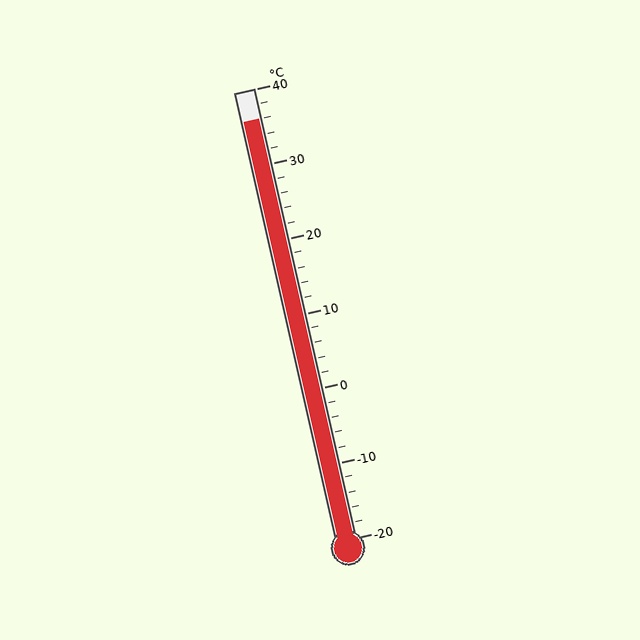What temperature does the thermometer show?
The thermometer shows approximately 36°C.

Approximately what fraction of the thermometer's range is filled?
The thermometer is filled to approximately 95% of its range.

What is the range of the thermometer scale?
The thermometer scale ranges from -20°C to 40°C.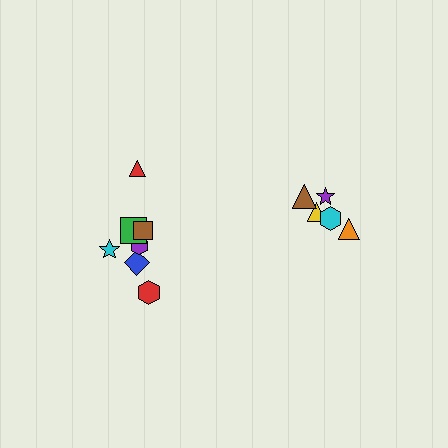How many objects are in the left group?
There are 7 objects.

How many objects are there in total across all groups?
There are 12 objects.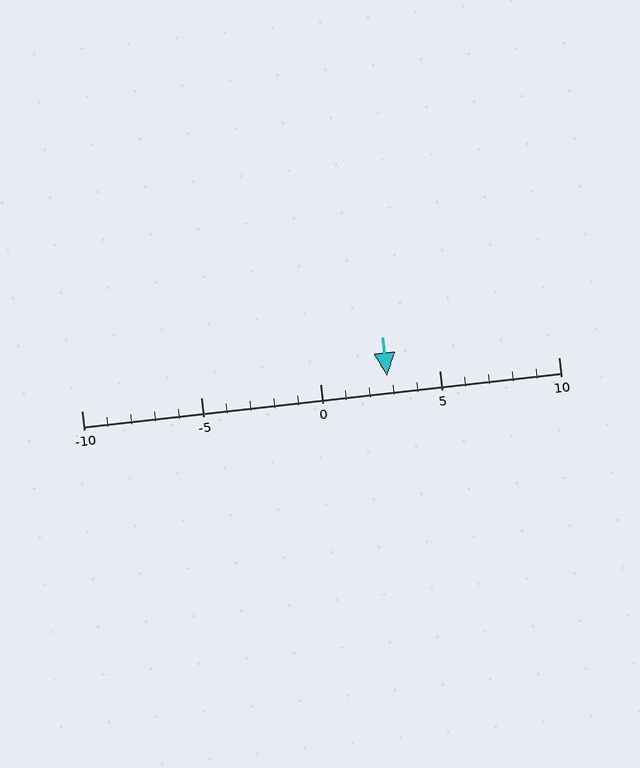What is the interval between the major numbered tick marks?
The major tick marks are spaced 5 units apart.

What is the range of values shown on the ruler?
The ruler shows values from -10 to 10.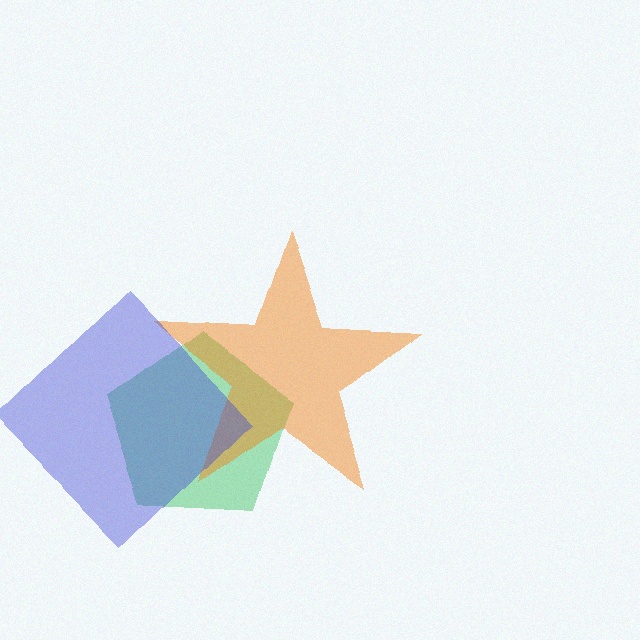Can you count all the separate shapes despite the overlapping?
Yes, there are 3 separate shapes.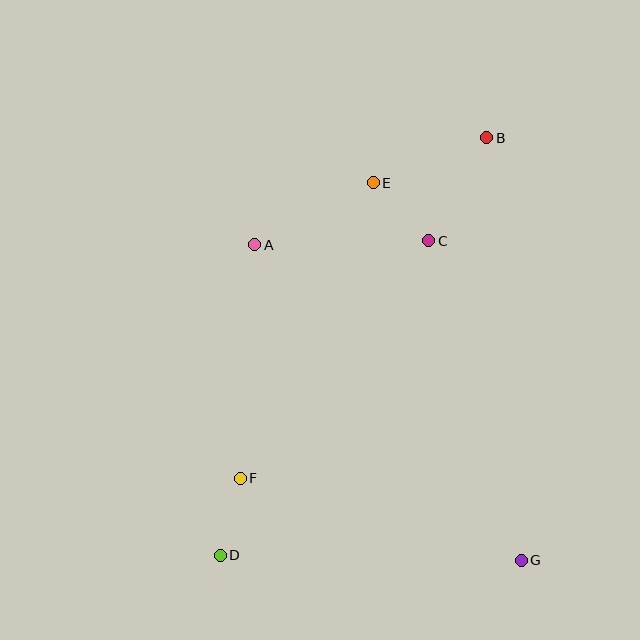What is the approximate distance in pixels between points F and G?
The distance between F and G is approximately 293 pixels.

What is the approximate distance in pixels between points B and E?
The distance between B and E is approximately 122 pixels.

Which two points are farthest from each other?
Points B and D are farthest from each other.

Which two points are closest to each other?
Points D and F are closest to each other.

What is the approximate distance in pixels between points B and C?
The distance between B and C is approximately 118 pixels.